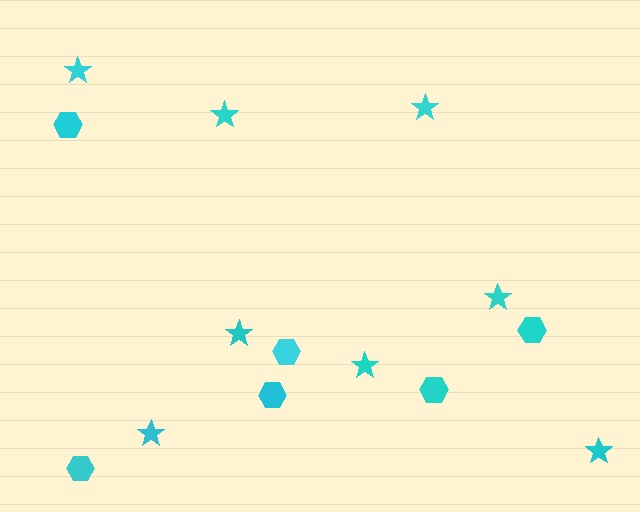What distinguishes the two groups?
There are 2 groups: one group of stars (8) and one group of hexagons (6).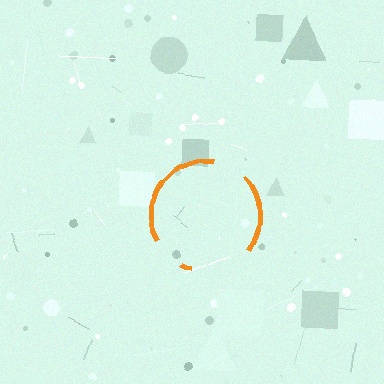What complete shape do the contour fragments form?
The contour fragments form a circle.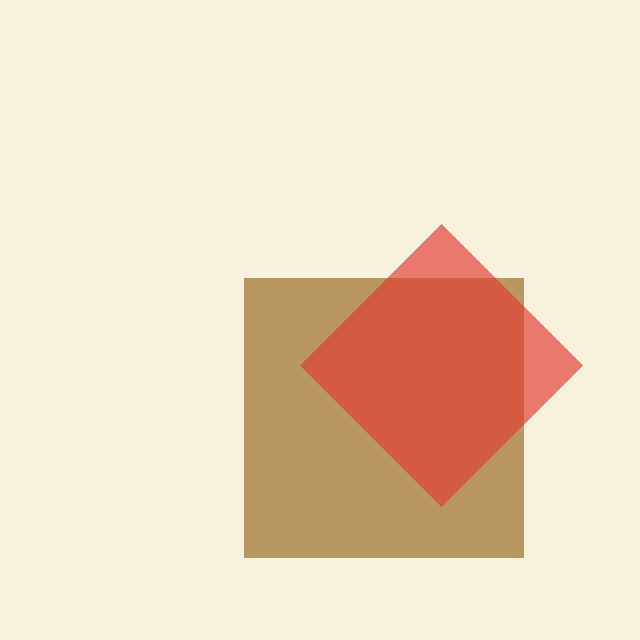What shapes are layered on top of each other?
The layered shapes are: a brown square, a red diamond.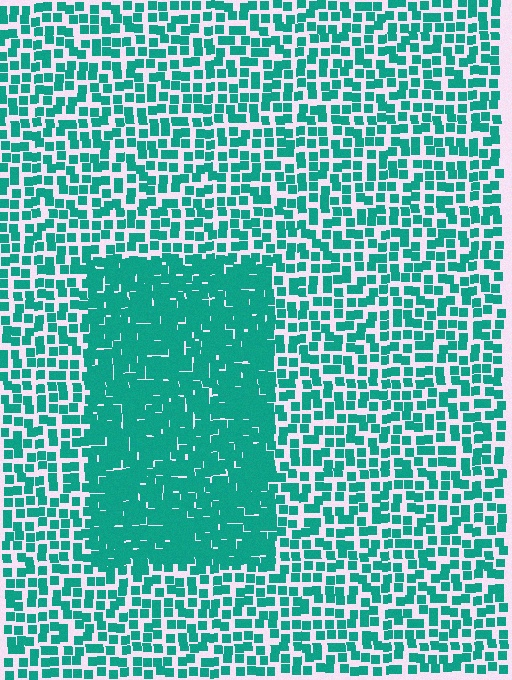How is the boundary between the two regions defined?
The boundary is defined by a change in element density (approximately 2.0x ratio). All elements are the same color, size, and shape.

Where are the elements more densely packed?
The elements are more densely packed inside the rectangle boundary.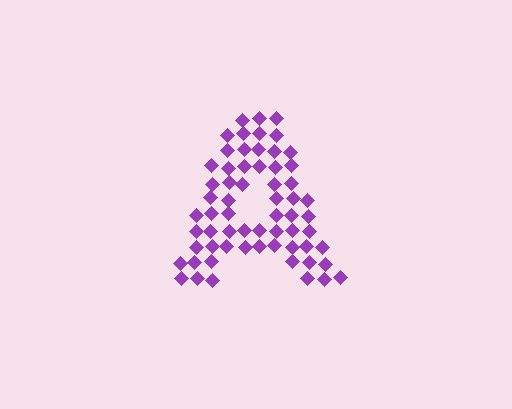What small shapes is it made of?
It is made of small diamonds.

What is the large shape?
The large shape is the letter A.